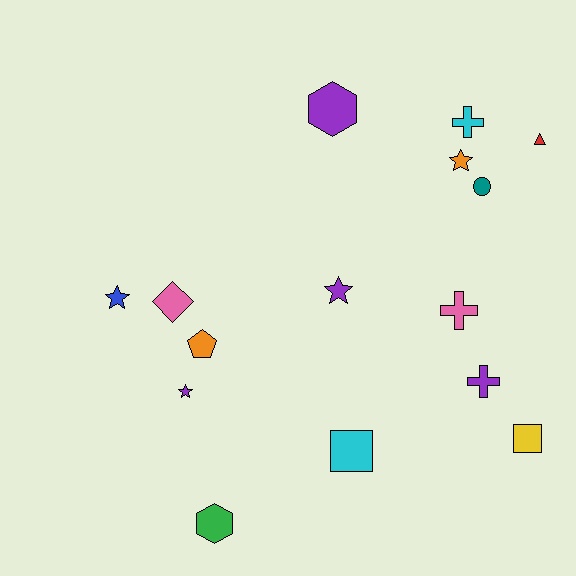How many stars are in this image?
There are 4 stars.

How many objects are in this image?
There are 15 objects.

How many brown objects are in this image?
There are no brown objects.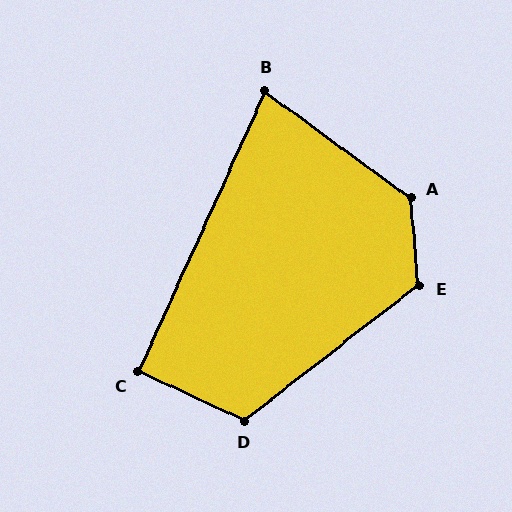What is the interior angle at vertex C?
Approximately 90 degrees (approximately right).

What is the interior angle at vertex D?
Approximately 117 degrees (obtuse).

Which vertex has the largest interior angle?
A, at approximately 131 degrees.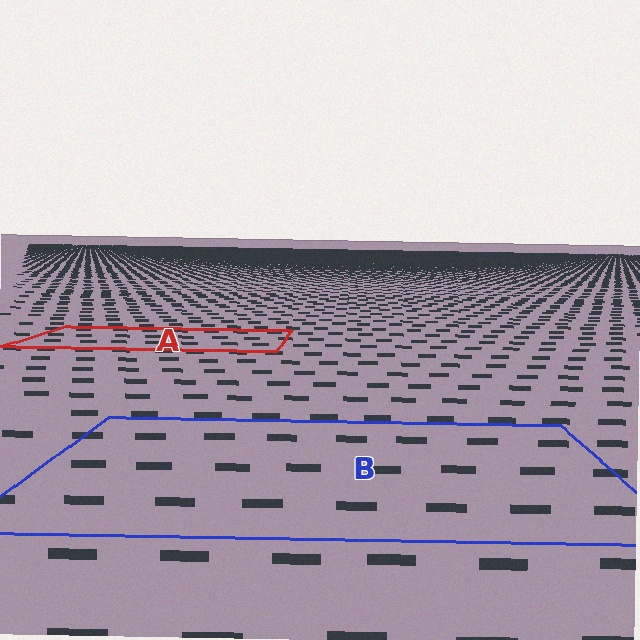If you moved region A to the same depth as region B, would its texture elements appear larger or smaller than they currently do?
They would appear larger. At a closer depth, the same texture elements are projected at a bigger on-screen size.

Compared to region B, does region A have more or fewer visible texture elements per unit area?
Region A has more texture elements per unit area — they are packed more densely because it is farther away.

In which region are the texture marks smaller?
The texture marks are smaller in region A, because it is farther away.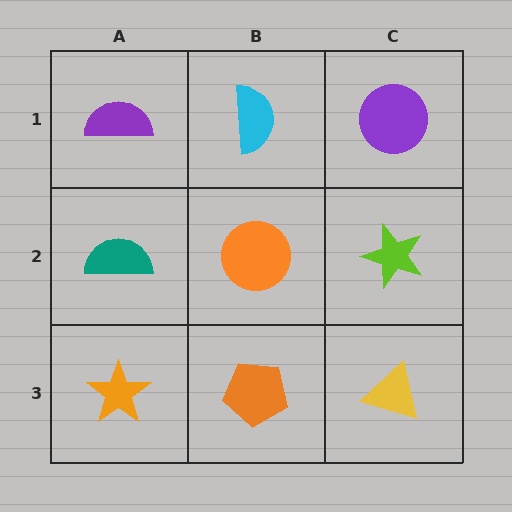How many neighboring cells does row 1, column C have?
2.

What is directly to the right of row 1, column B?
A purple circle.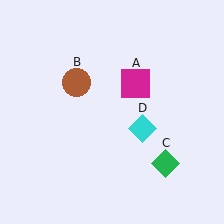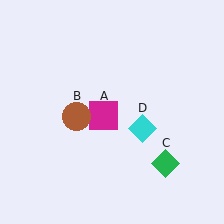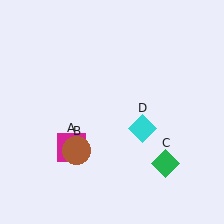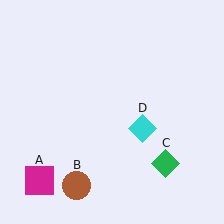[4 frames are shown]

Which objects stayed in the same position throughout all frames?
Green diamond (object C) and cyan diamond (object D) remained stationary.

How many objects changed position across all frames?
2 objects changed position: magenta square (object A), brown circle (object B).